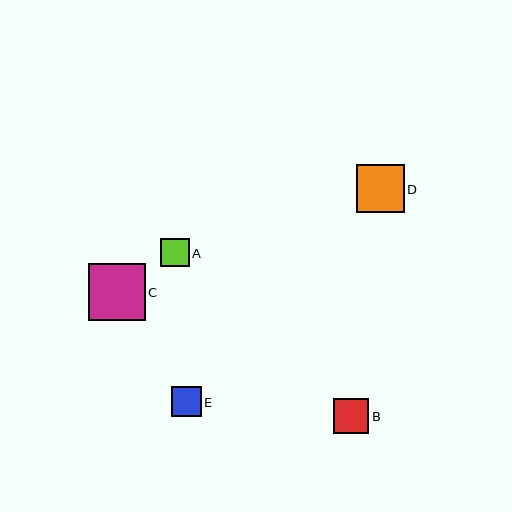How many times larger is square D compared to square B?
Square D is approximately 1.4 times the size of square B.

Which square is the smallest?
Square A is the smallest with a size of approximately 29 pixels.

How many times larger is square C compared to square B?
Square C is approximately 1.6 times the size of square B.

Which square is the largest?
Square C is the largest with a size of approximately 57 pixels.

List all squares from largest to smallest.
From largest to smallest: C, D, B, E, A.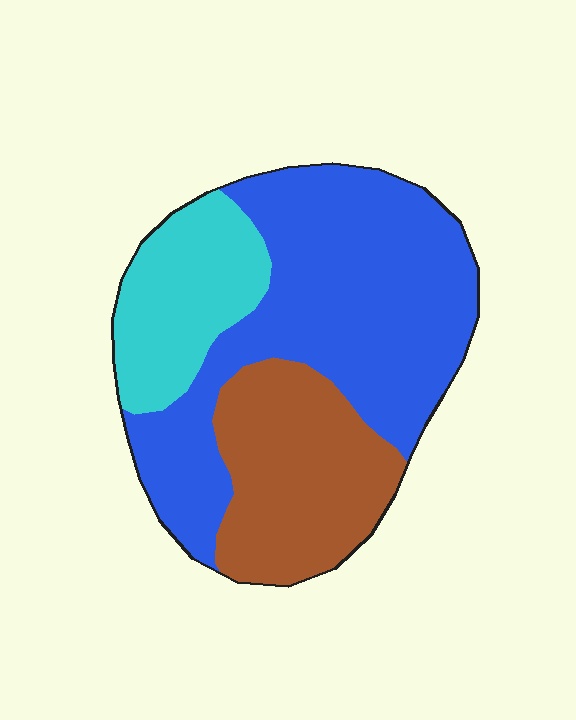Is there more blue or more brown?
Blue.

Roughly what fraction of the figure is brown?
Brown covers roughly 25% of the figure.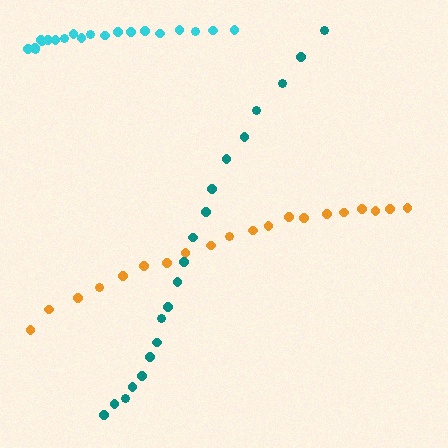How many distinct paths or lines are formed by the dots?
There are 3 distinct paths.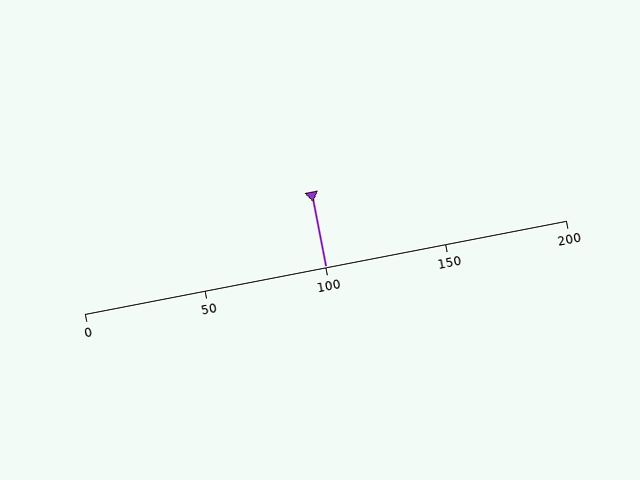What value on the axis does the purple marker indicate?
The marker indicates approximately 100.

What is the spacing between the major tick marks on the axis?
The major ticks are spaced 50 apart.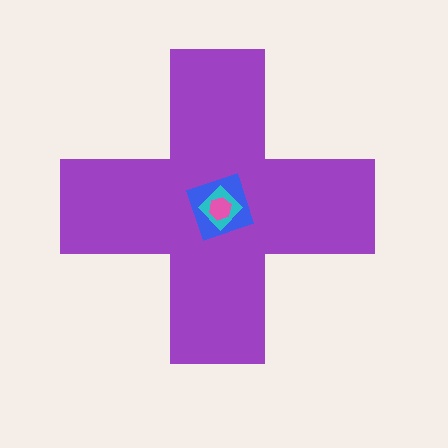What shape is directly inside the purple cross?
The blue square.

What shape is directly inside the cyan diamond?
The pink hexagon.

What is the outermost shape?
The purple cross.